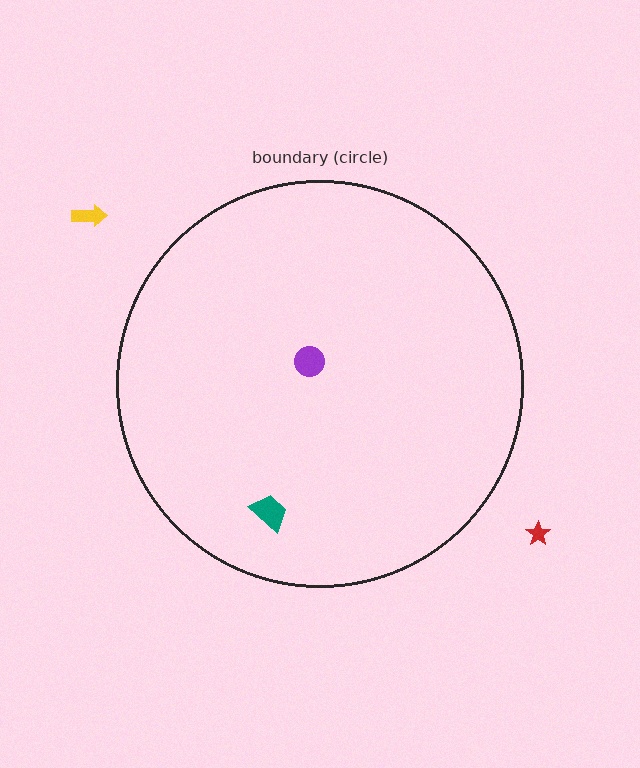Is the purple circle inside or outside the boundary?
Inside.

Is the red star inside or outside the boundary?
Outside.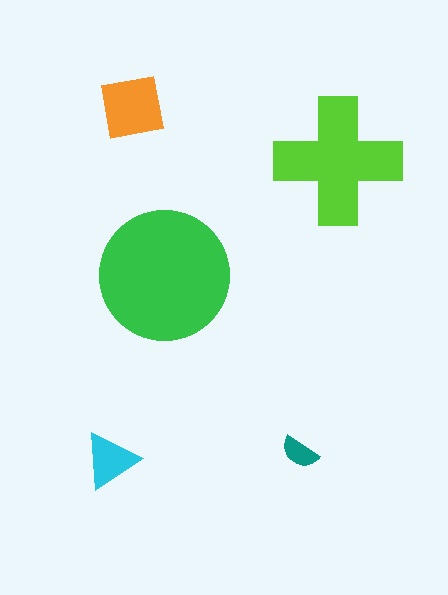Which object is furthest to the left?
The cyan triangle is leftmost.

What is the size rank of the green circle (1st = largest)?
1st.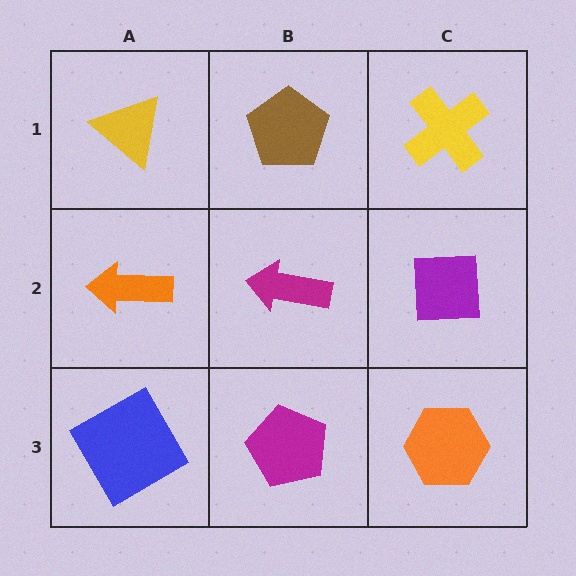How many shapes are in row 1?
3 shapes.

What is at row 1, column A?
A yellow triangle.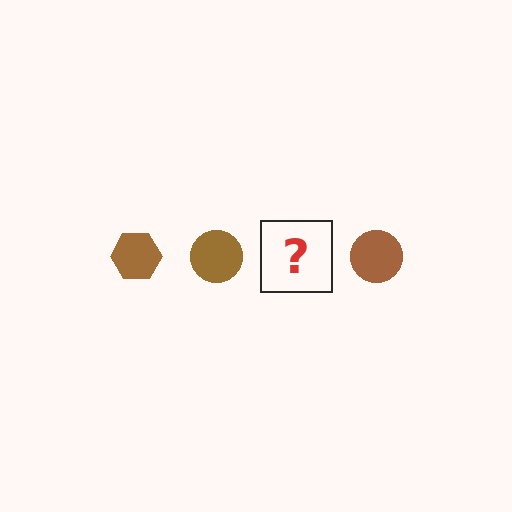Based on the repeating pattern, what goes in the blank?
The blank should be a brown hexagon.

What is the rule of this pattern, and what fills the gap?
The rule is that the pattern cycles through hexagon, circle shapes in brown. The gap should be filled with a brown hexagon.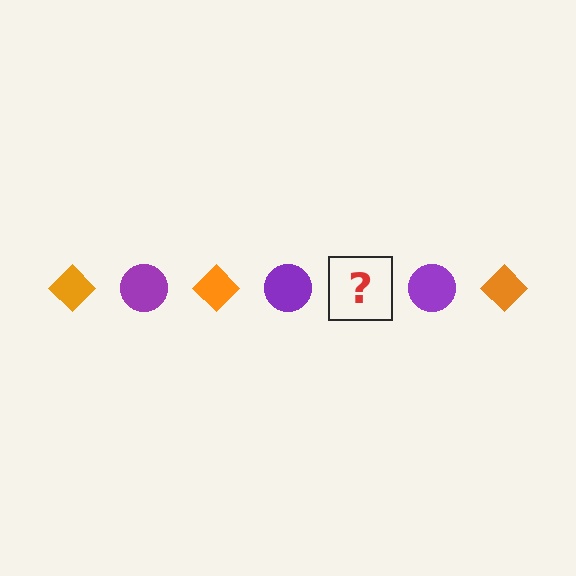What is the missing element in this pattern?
The missing element is an orange diamond.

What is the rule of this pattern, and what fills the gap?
The rule is that the pattern alternates between orange diamond and purple circle. The gap should be filled with an orange diamond.